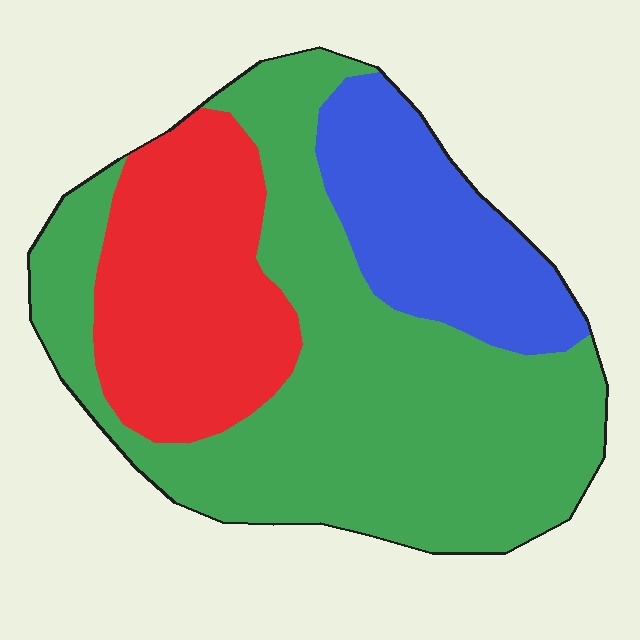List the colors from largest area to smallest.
From largest to smallest: green, red, blue.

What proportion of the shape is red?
Red takes up between a quarter and a half of the shape.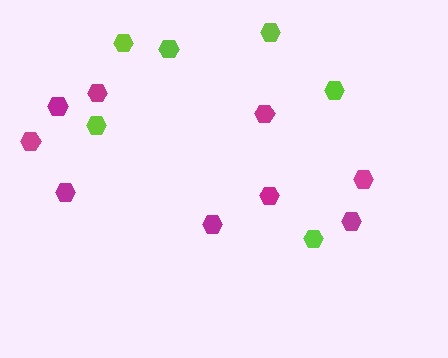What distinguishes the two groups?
There are 2 groups: one group of magenta hexagons (9) and one group of lime hexagons (6).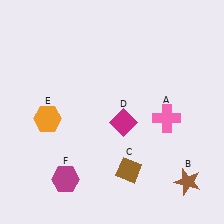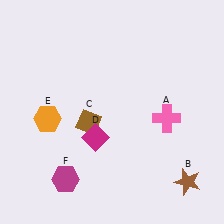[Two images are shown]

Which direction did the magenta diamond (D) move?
The magenta diamond (D) moved left.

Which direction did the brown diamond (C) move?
The brown diamond (C) moved up.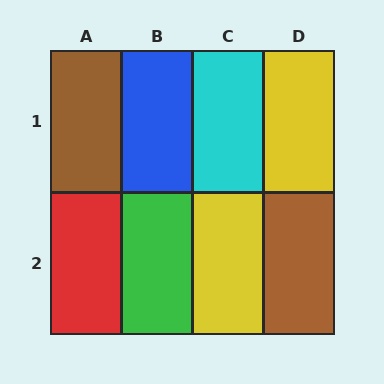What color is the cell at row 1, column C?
Cyan.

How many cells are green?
1 cell is green.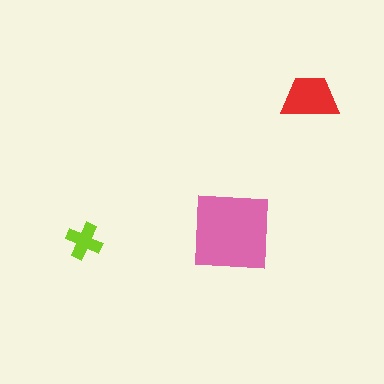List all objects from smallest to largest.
The lime cross, the red trapezoid, the pink square.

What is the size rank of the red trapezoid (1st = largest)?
2nd.